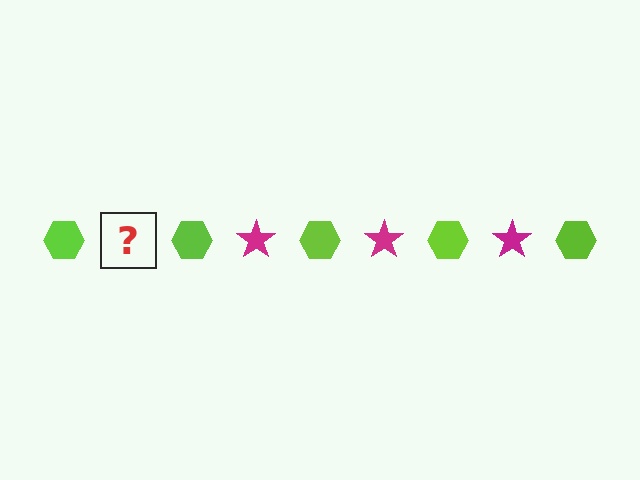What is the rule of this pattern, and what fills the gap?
The rule is that the pattern alternates between lime hexagon and magenta star. The gap should be filled with a magenta star.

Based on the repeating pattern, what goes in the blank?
The blank should be a magenta star.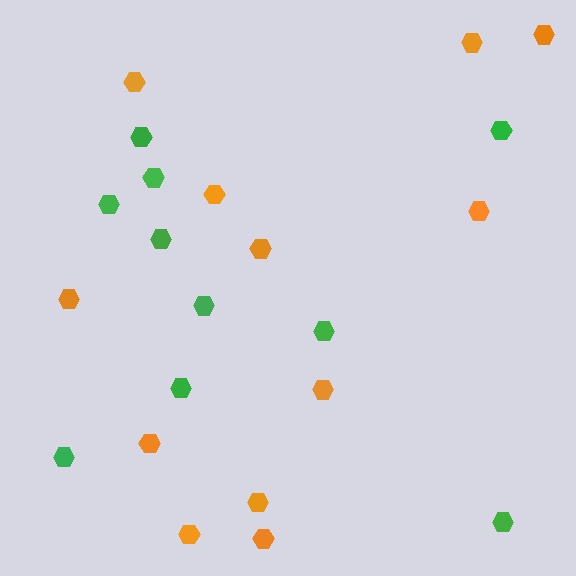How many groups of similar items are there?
There are 2 groups: one group of orange hexagons (12) and one group of green hexagons (10).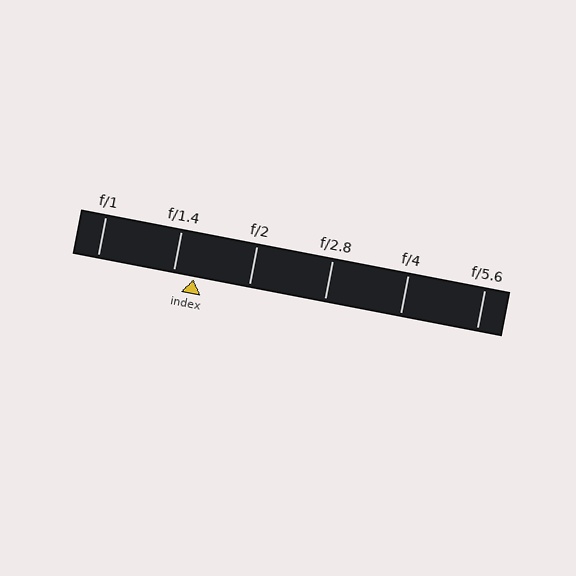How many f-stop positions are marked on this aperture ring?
There are 6 f-stop positions marked.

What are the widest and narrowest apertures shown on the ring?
The widest aperture shown is f/1 and the narrowest is f/5.6.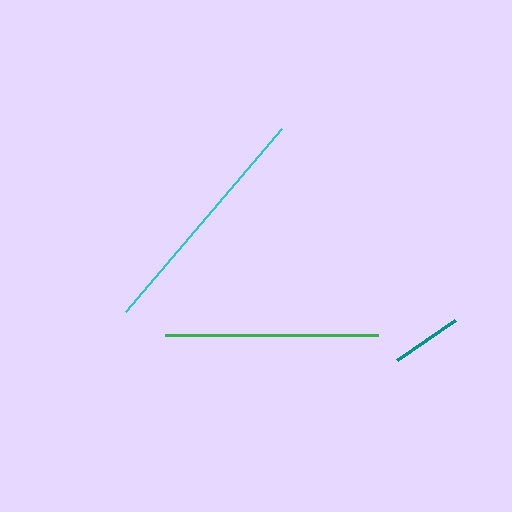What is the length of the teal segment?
The teal segment is approximately 70 pixels long.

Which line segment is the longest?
The cyan line is the longest at approximately 240 pixels.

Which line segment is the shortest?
The teal line is the shortest at approximately 70 pixels.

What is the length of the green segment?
The green segment is approximately 213 pixels long.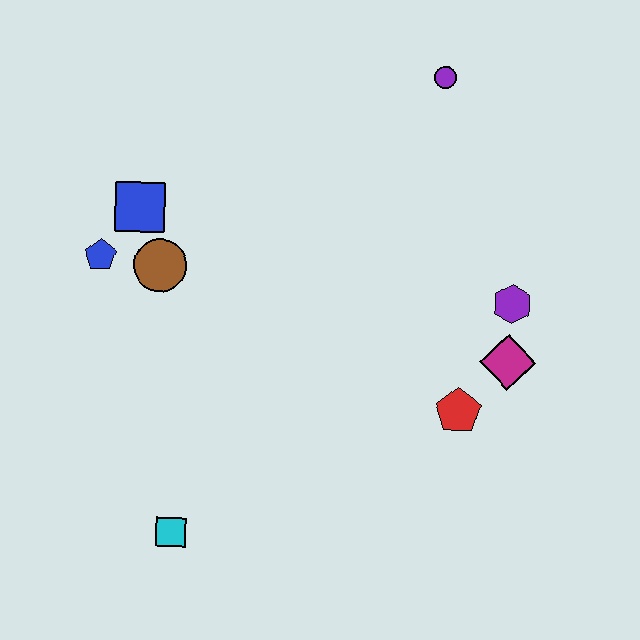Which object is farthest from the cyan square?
The purple circle is farthest from the cyan square.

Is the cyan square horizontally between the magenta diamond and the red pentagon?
No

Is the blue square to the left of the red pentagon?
Yes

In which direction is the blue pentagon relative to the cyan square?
The blue pentagon is above the cyan square.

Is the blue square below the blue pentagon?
No